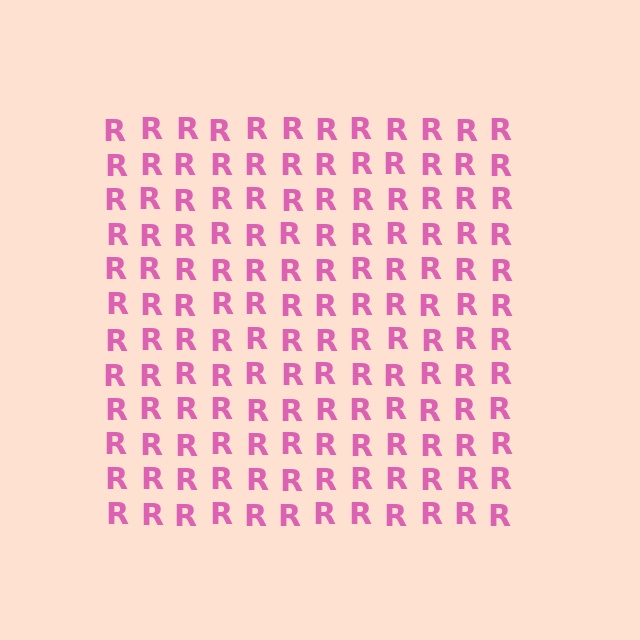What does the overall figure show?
The overall figure shows a square.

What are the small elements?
The small elements are letter R's.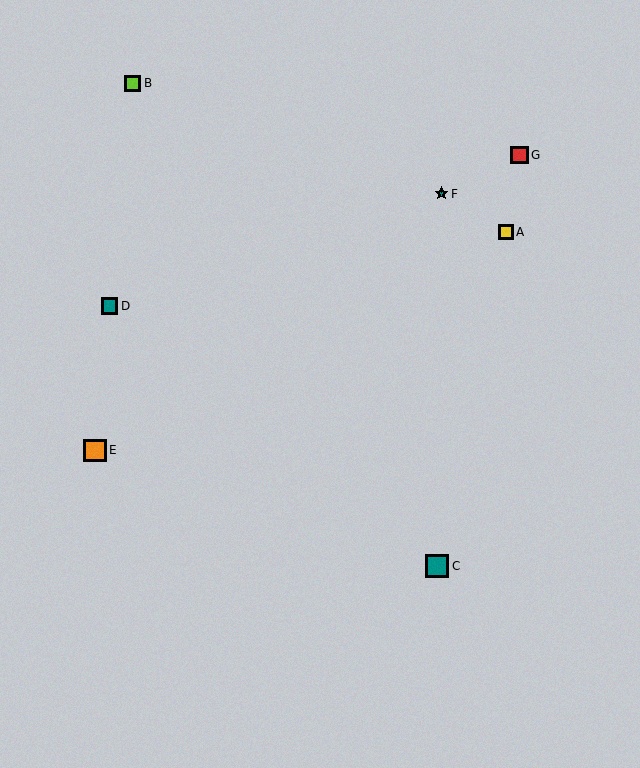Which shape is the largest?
The teal square (labeled C) is the largest.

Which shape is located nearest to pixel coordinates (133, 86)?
The lime square (labeled B) at (133, 83) is nearest to that location.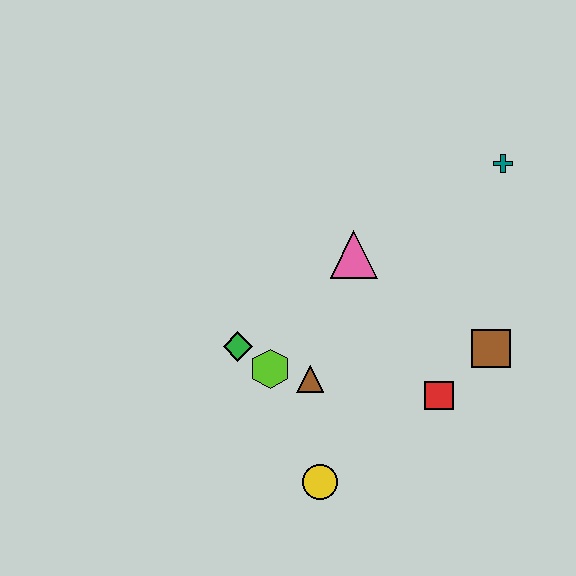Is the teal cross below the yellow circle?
No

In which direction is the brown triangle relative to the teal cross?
The brown triangle is below the teal cross.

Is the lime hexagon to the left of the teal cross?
Yes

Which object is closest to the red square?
The brown square is closest to the red square.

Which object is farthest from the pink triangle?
The yellow circle is farthest from the pink triangle.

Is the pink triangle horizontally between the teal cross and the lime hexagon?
Yes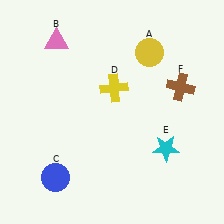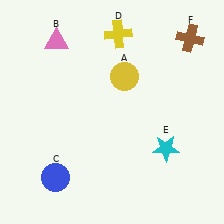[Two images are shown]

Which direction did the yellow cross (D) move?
The yellow cross (D) moved up.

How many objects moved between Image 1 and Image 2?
3 objects moved between the two images.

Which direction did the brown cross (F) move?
The brown cross (F) moved up.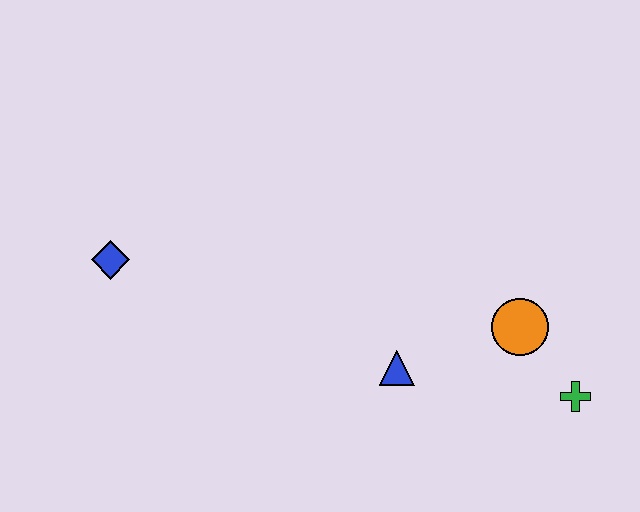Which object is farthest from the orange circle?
The blue diamond is farthest from the orange circle.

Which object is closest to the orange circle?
The green cross is closest to the orange circle.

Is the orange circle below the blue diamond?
Yes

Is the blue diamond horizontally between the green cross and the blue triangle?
No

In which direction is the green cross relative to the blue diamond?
The green cross is to the right of the blue diamond.